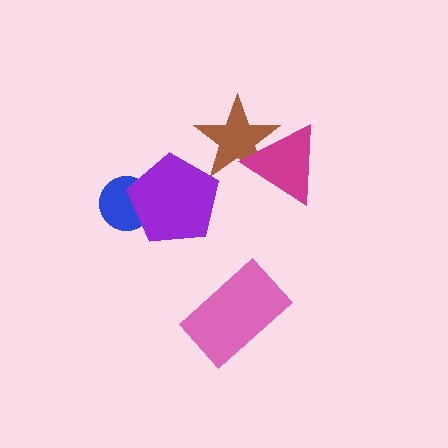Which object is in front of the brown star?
The magenta triangle is in front of the brown star.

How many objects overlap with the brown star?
1 object overlaps with the brown star.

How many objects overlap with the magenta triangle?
1 object overlaps with the magenta triangle.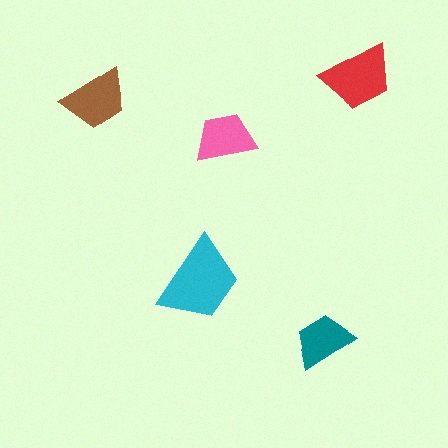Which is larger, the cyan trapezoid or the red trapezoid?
The cyan one.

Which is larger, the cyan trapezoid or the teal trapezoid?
The cyan one.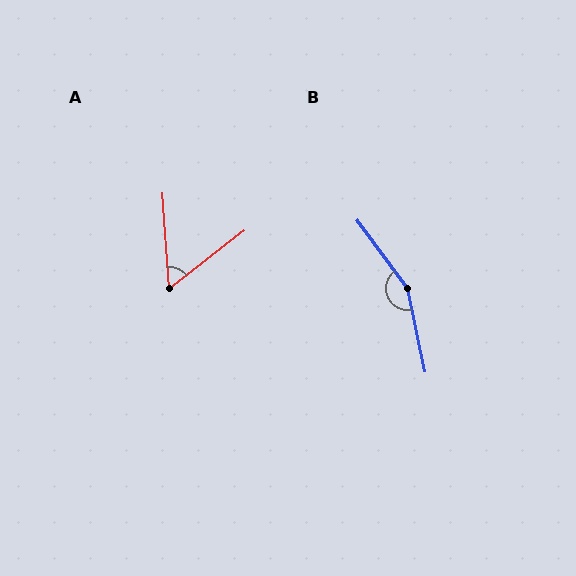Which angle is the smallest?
A, at approximately 56 degrees.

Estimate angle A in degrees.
Approximately 56 degrees.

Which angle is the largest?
B, at approximately 155 degrees.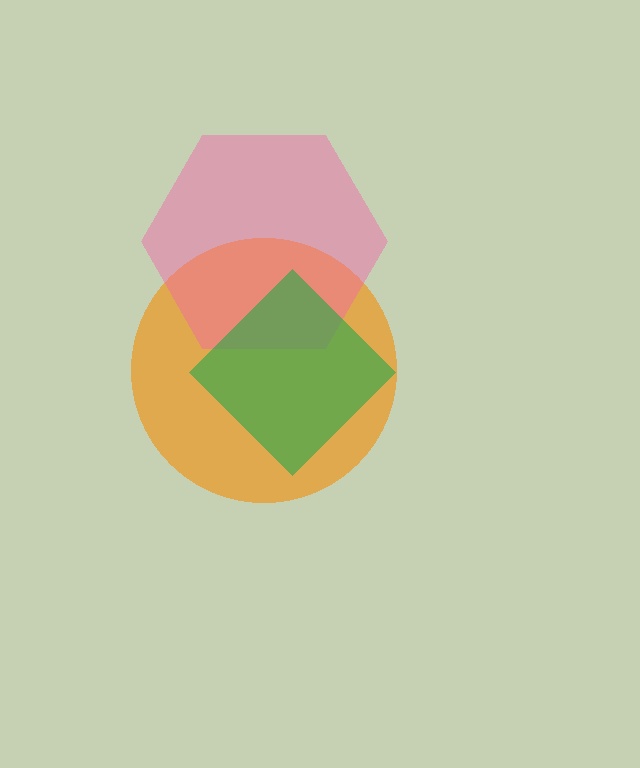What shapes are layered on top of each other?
The layered shapes are: an orange circle, a pink hexagon, a green diamond.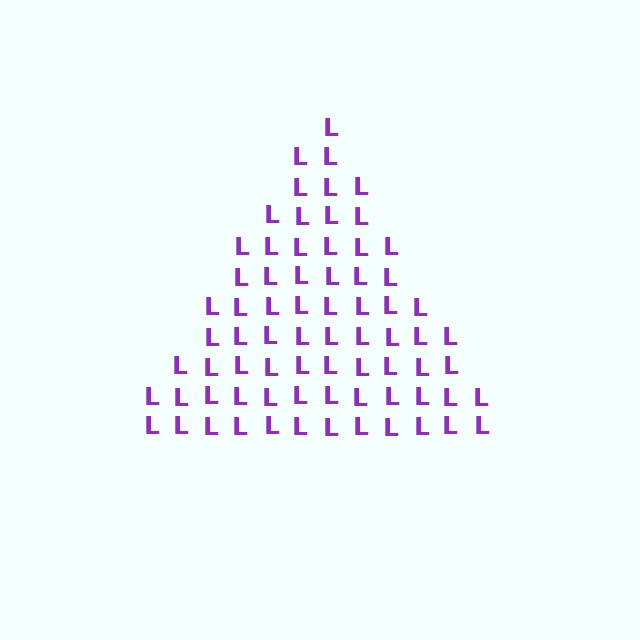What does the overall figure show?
The overall figure shows a triangle.